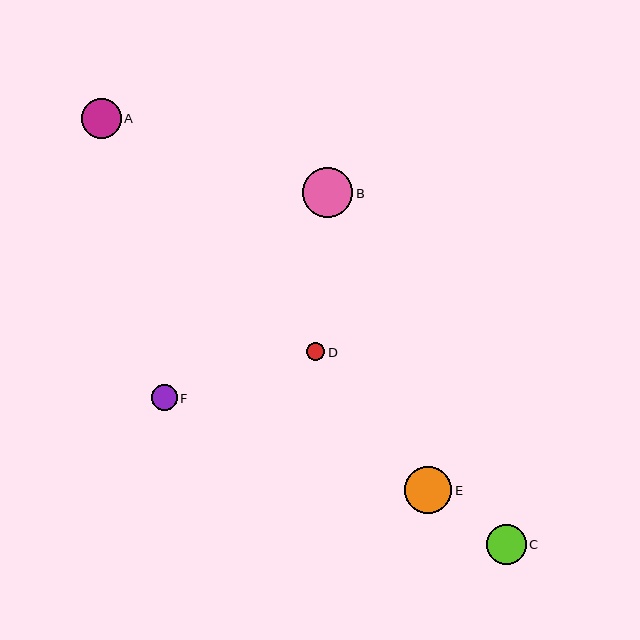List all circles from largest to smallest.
From largest to smallest: B, E, A, C, F, D.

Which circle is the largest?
Circle B is the largest with a size of approximately 50 pixels.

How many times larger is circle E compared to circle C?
Circle E is approximately 1.2 times the size of circle C.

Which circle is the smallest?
Circle D is the smallest with a size of approximately 18 pixels.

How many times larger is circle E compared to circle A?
Circle E is approximately 1.2 times the size of circle A.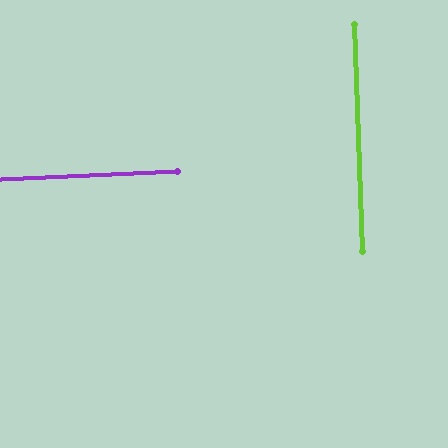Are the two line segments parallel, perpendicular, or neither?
Perpendicular — they meet at approximately 89°.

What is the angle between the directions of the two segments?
Approximately 89 degrees.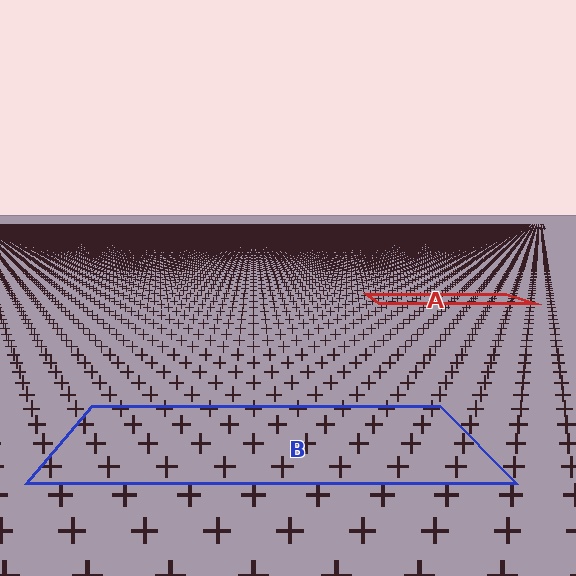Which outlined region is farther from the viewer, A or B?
Region A is farther from the viewer — the texture elements inside it appear smaller and more densely packed.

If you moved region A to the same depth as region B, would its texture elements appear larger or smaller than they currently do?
They would appear larger. At a closer depth, the same texture elements are projected at a bigger on-screen size.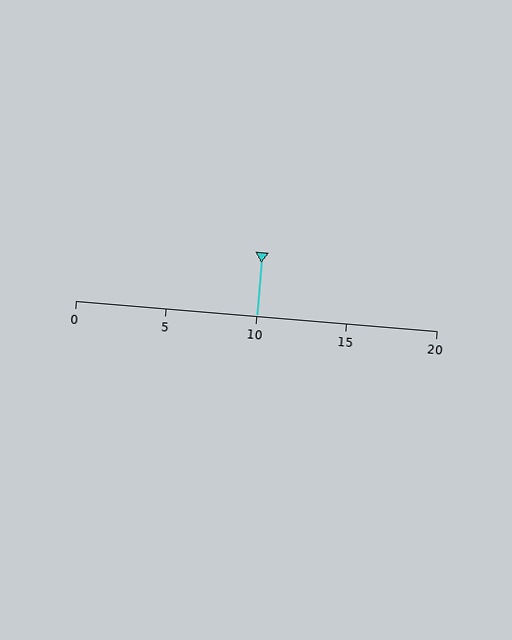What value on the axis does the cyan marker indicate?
The marker indicates approximately 10.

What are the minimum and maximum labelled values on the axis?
The axis runs from 0 to 20.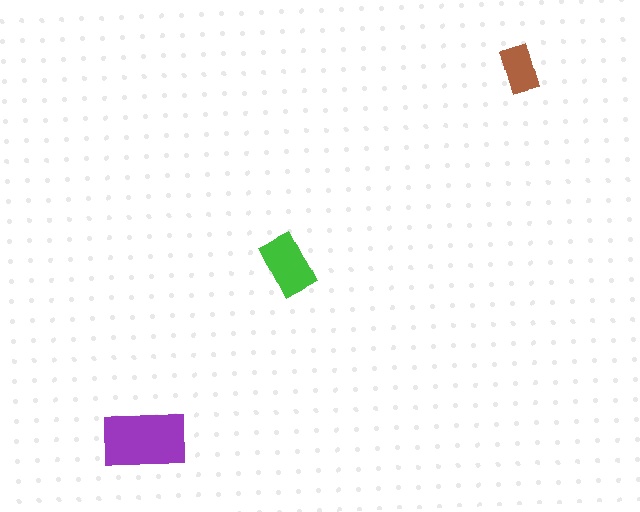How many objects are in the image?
There are 3 objects in the image.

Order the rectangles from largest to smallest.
the purple one, the green one, the brown one.